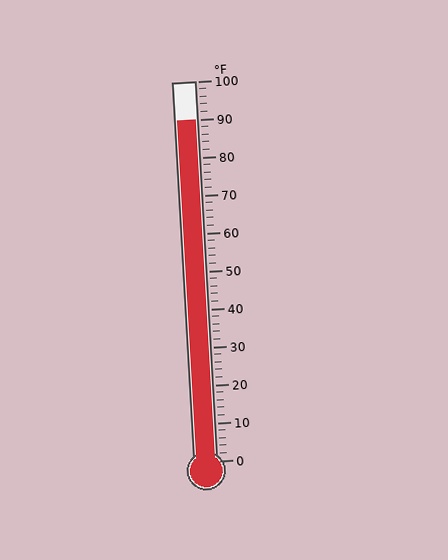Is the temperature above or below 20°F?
The temperature is above 20°F.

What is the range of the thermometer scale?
The thermometer scale ranges from 0°F to 100°F.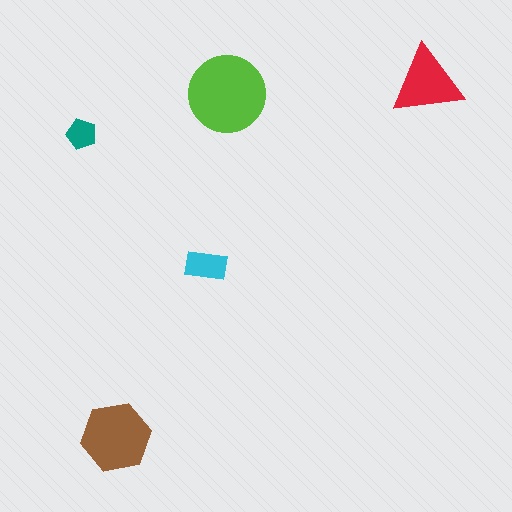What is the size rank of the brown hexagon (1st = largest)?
2nd.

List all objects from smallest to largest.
The teal pentagon, the cyan rectangle, the red triangle, the brown hexagon, the lime circle.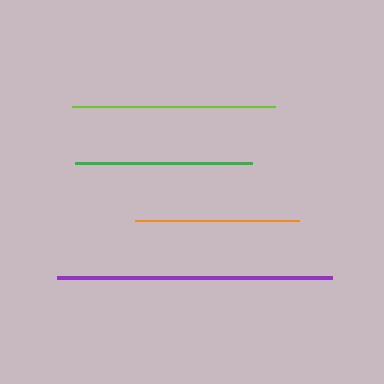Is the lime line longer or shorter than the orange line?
The lime line is longer than the orange line.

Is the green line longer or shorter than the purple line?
The purple line is longer than the green line.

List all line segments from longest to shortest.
From longest to shortest: purple, lime, green, orange.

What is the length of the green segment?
The green segment is approximately 178 pixels long.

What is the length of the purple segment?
The purple segment is approximately 275 pixels long.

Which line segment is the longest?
The purple line is the longest at approximately 275 pixels.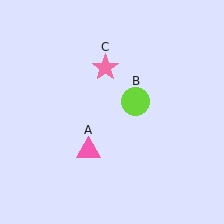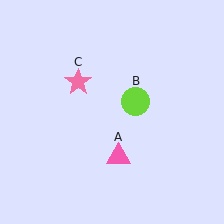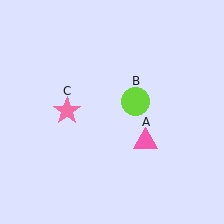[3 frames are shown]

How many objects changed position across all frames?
2 objects changed position: pink triangle (object A), pink star (object C).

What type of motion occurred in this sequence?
The pink triangle (object A), pink star (object C) rotated counterclockwise around the center of the scene.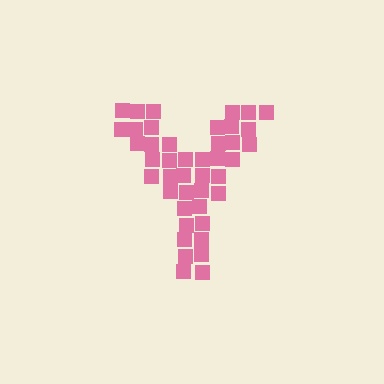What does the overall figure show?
The overall figure shows the letter Y.